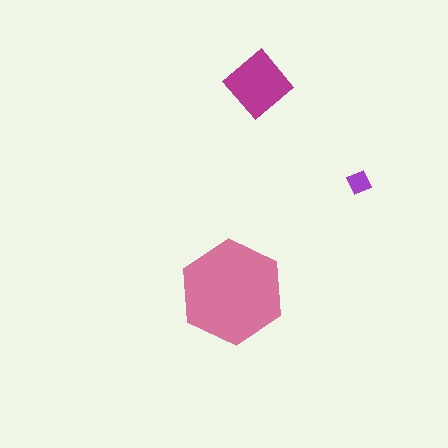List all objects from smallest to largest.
The purple diamond, the magenta diamond, the pink hexagon.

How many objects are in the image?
There are 3 objects in the image.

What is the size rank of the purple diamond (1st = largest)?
3rd.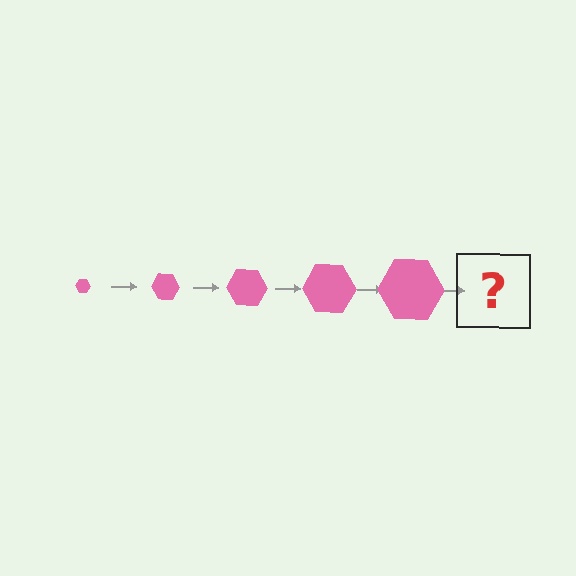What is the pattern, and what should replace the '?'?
The pattern is that the hexagon gets progressively larger each step. The '?' should be a pink hexagon, larger than the previous one.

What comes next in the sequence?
The next element should be a pink hexagon, larger than the previous one.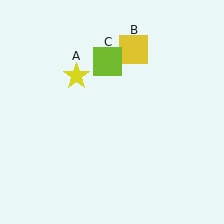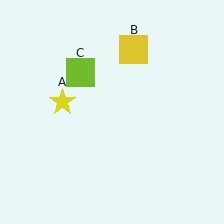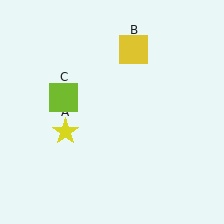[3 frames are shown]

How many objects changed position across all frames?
2 objects changed position: yellow star (object A), lime square (object C).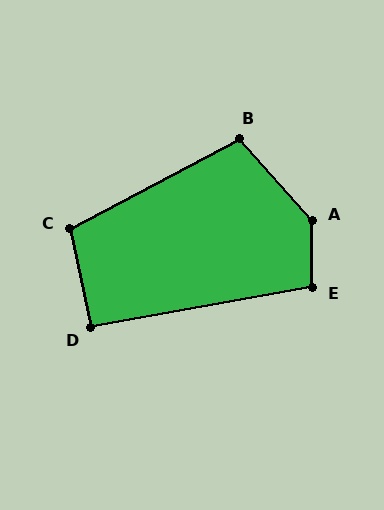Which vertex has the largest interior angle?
A, at approximately 139 degrees.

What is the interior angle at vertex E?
Approximately 100 degrees (obtuse).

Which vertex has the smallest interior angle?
D, at approximately 91 degrees.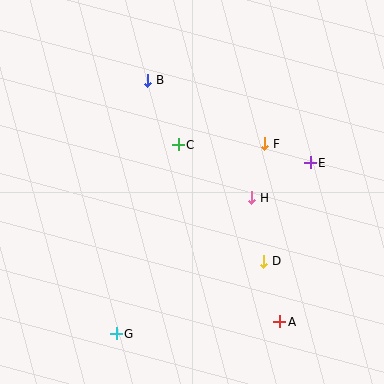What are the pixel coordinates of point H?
Point H is at (252, 198).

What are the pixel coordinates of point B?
Point B is at (148, 80).